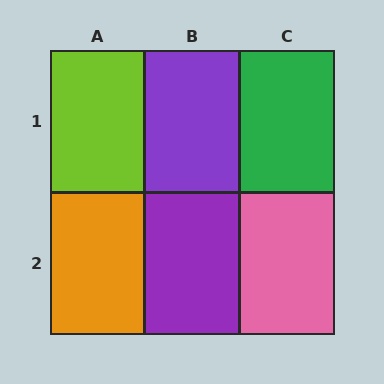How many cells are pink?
1 cell is pink.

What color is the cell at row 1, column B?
Purple.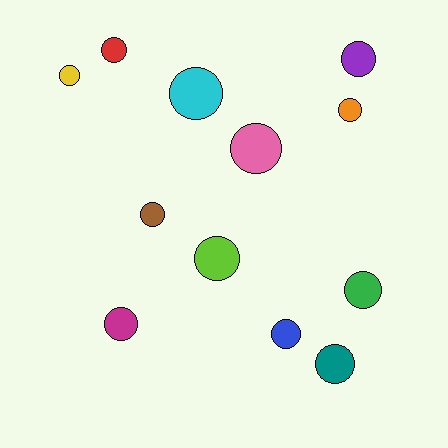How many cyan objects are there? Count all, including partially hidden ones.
There is 1 cyan object.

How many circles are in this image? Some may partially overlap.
There are 12 circles.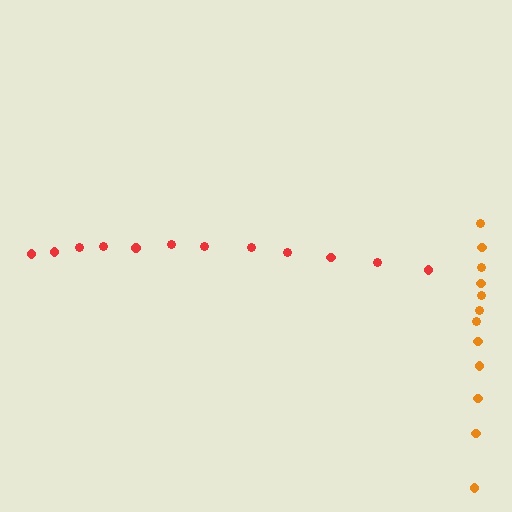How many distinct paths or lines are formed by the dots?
There are 2 distinct paths.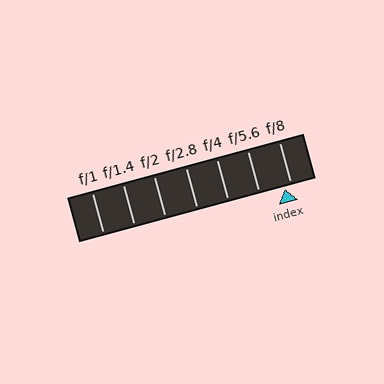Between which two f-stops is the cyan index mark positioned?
The index mark is between f/5.6 and f/8.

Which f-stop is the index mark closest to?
The index mark is closest to f/8.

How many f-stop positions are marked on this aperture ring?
There are 7 f-stop positions marked.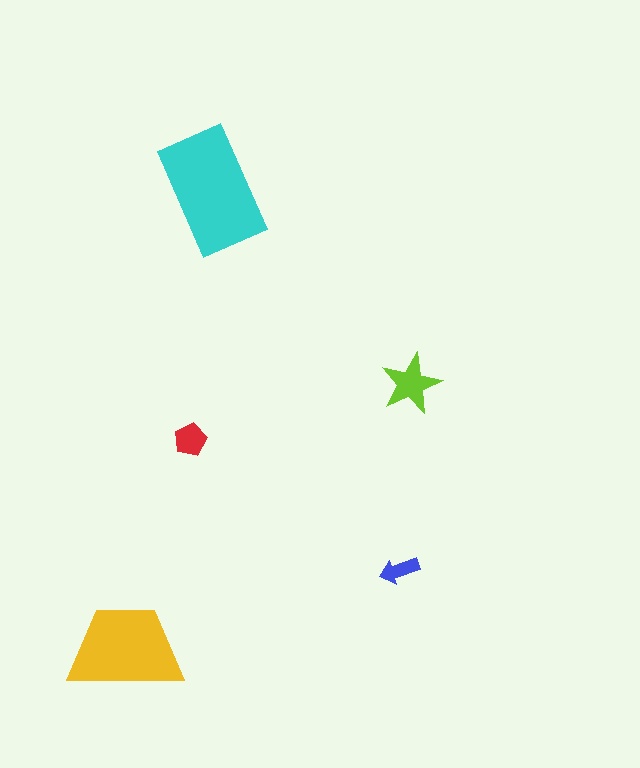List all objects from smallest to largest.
The blue arrow, the red pentagon, the lime star, the yellow trapezoid, the cyan rectangle.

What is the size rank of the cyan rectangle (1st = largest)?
1st.